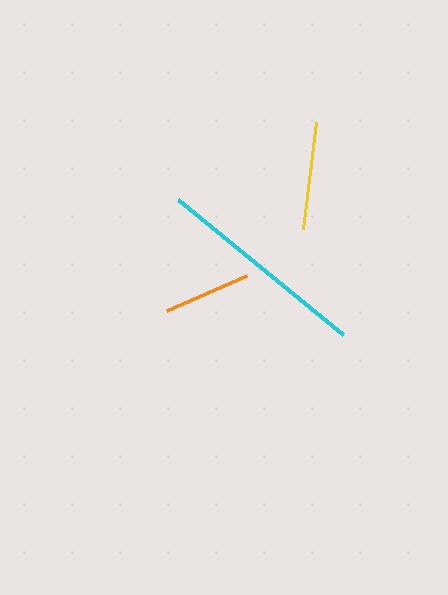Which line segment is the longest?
The cyan line is the longest at approximately 213 pixels.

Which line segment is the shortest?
The orange line is the shortest at approximately 87 pixels.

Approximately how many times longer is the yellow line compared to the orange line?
The yellow line is approximately 1.2 times the length of the orange line.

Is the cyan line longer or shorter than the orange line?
The cyan line is longer than the orange line.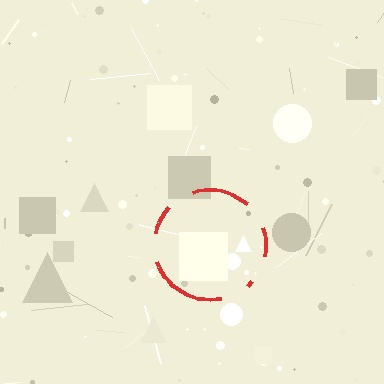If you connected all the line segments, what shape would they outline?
They would outline a circle.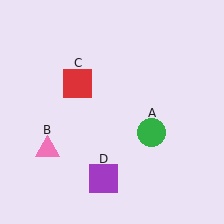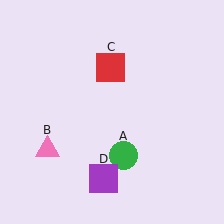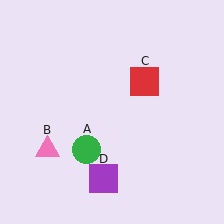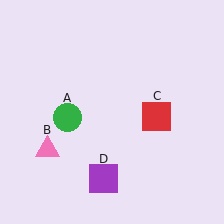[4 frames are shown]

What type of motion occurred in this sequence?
The green circle (object A), red square (object C) rotated clockwise around the center of the scene.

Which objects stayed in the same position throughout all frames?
Pink triangle (object B) and purple square (object D) remained stationary.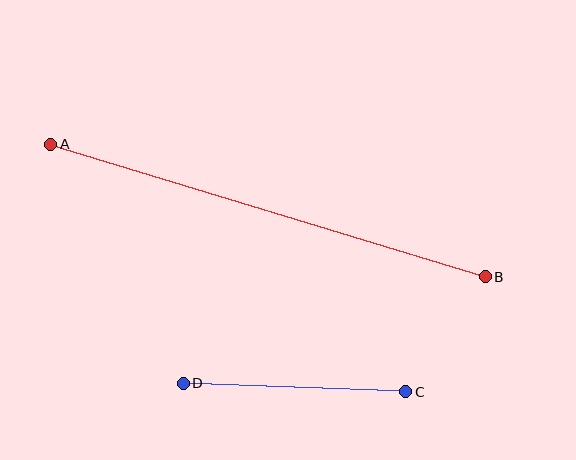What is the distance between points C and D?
The distance is approximately 222 pixels.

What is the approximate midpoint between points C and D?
The midpoint is at approximately (295, 388) pixels.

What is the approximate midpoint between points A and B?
The midpoint is at approximately (268, 210) pixels.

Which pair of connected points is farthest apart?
Points A and B are farthest apart.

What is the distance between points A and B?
The distance is approximately 454 pixels.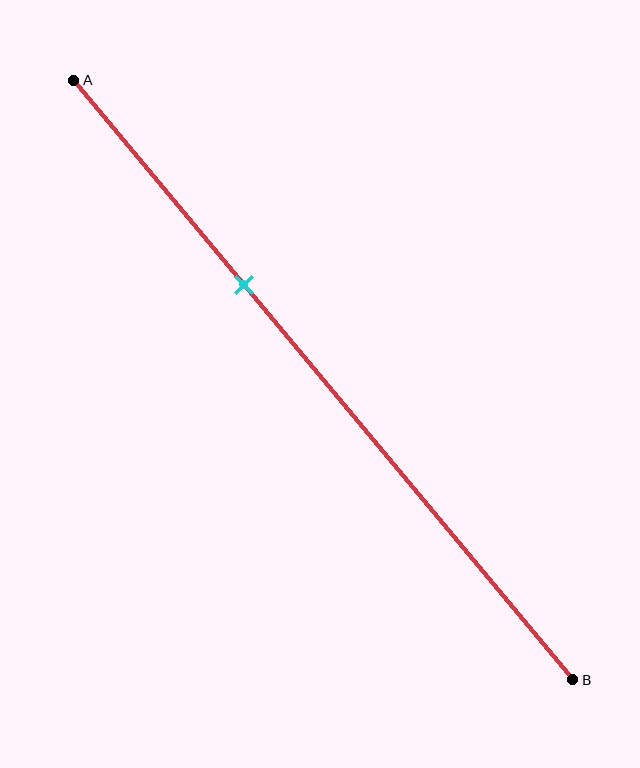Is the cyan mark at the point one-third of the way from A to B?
Yes, the mark is approximately at the one-third point.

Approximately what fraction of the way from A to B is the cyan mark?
The cyan mark is approximately 35% of the way from A to B.